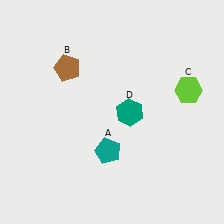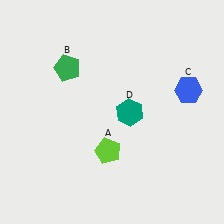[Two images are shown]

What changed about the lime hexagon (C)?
In Image 1, C is lime. In Image 2, it changed to blue.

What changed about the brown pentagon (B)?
In Image 1, B is brown. In Image 2, it changed to green.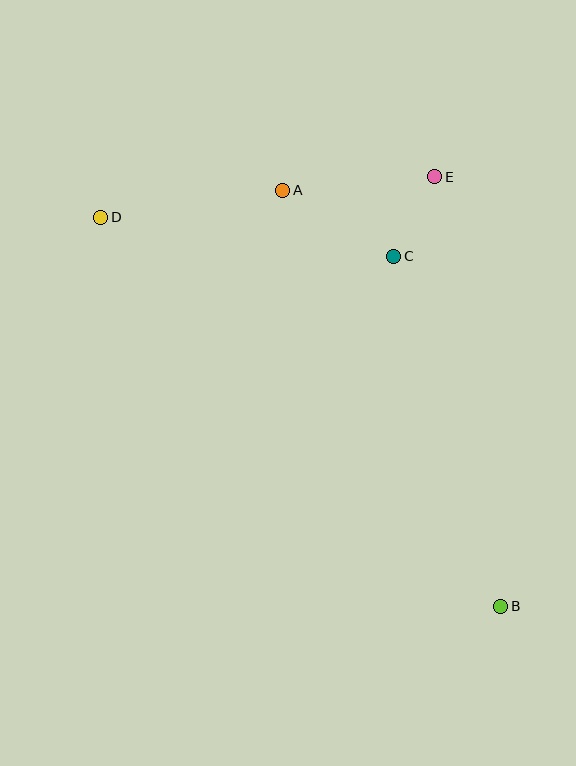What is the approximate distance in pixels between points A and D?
The distance between A and D is approximately 184 pixels.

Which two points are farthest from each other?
Points B and D are farthest from each other.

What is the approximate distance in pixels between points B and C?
The distance between B and C is approximately 366 pixels.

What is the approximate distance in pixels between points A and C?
The distance between A and C is approximately 129 pixels.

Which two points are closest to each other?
Points C and E are closest to each other.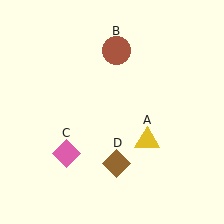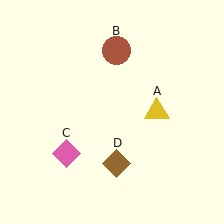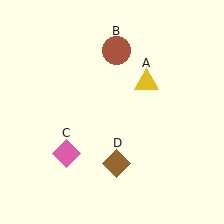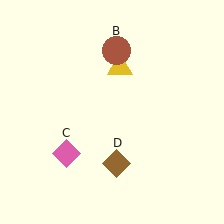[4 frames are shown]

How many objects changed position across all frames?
1 object changed position: yellow triangle (object A).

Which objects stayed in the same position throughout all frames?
Brown circle (object B) and pink diamond (object C) and brown diamond (object D) remained stationary.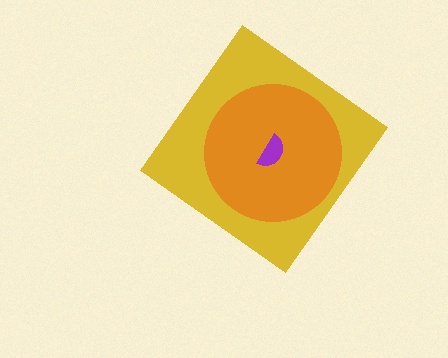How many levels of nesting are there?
3.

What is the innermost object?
The purple semicircle.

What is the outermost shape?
The yellow diamond.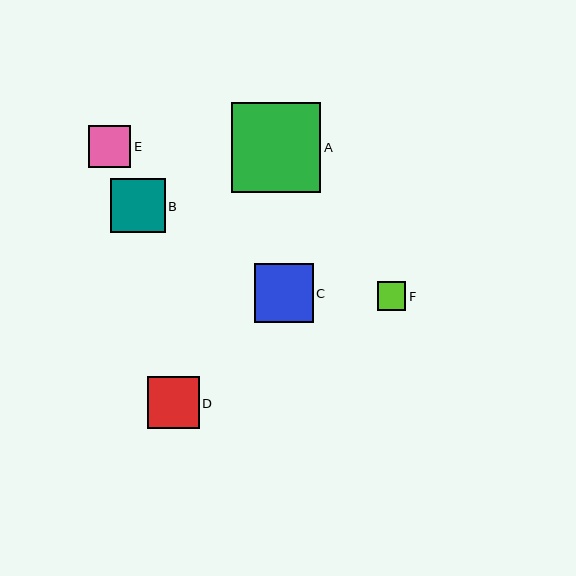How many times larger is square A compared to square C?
Square A is approximately 1.5 times the size of square C.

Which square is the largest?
Square A is the largest with a size of approximately 89 pixels.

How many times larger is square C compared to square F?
Square C is approximately 2.0 times the size of square F.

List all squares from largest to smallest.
From largest to smallest: A, C, B, D, E, F.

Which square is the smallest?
Square F is the smallest with a size of approximately 29 pixels.